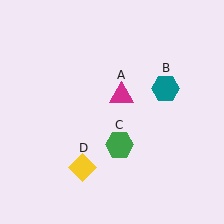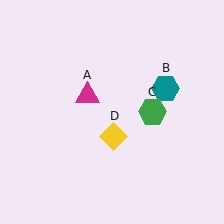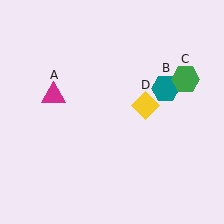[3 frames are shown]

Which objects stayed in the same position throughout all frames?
Teal hexagon (object B) remained stationary.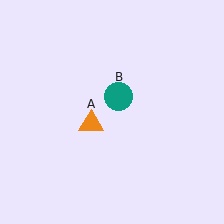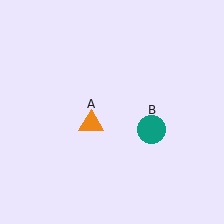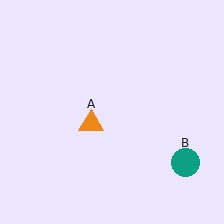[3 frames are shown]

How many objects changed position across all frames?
1 object changed position: teal circle (object B).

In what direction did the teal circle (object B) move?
The teal circle (object B) moved down and to the right.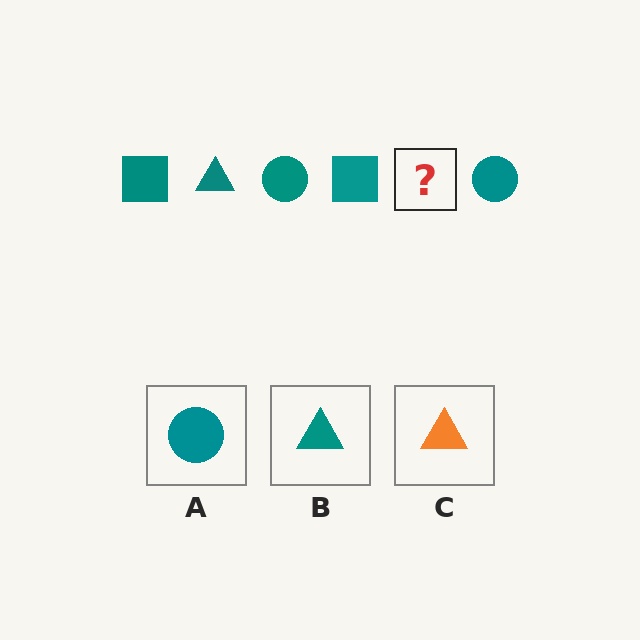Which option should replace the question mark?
Option B.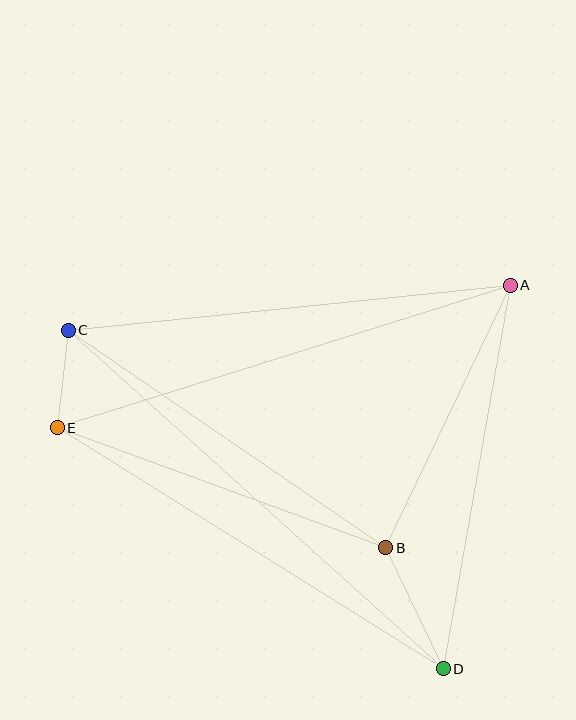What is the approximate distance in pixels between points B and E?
The distance between B and E is approximately 349 pixels.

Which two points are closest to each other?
Points C and E are closest to each other.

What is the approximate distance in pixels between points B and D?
The distance between B and D is approximately 134 pixels.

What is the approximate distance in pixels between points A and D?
The distance between A and D is approximately 389 pixels.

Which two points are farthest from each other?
Points C and D are farthest from each other.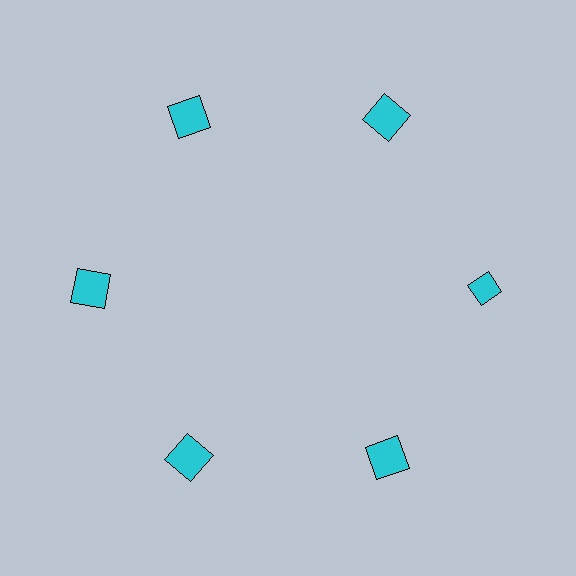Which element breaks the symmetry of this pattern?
The cyan diamond at roughly the 3 o'clock position breaks the symmetry. All other shapes are cyan squares.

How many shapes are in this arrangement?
There are 6 shapes arranged in a ring pattern.